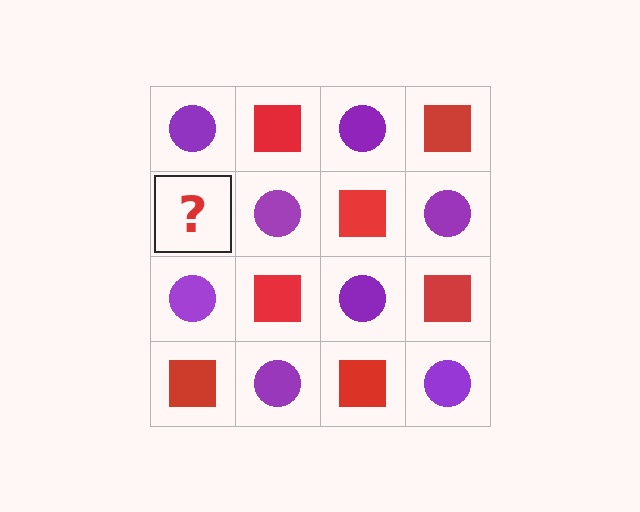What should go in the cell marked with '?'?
The missing cell should contain a red square.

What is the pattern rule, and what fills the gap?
The rule is that it alternates purple circle and red square in a checkerboard pattern. The gap should be filled with a red square.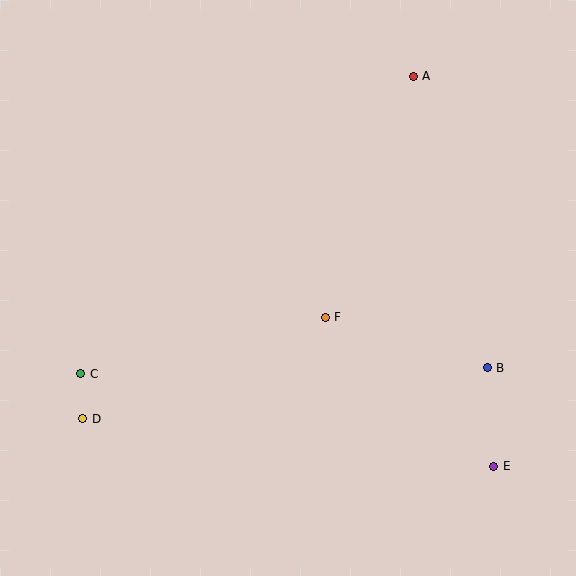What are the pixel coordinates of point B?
Point B is at (487, 368).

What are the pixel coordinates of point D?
Point D is at (83, 419).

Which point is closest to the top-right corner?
Point A is closest to the top-right corner.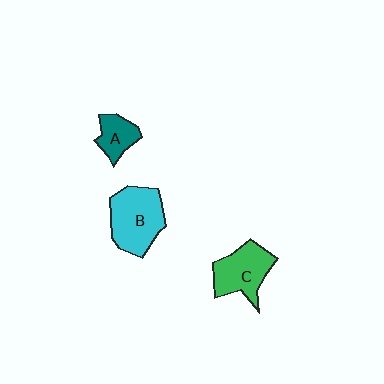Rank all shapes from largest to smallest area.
From largest to smallest: B (cyan), C (green), A (teal).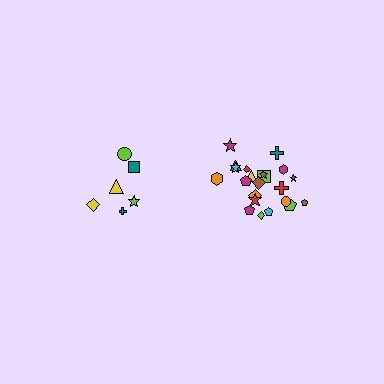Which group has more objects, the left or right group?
The right group.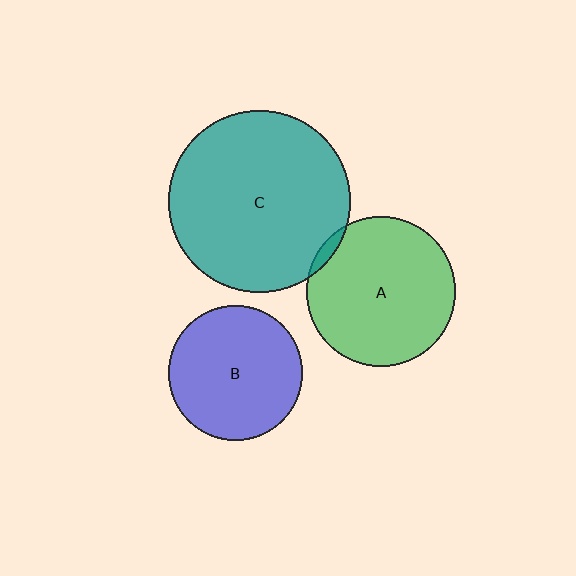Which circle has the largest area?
Circle C (teal).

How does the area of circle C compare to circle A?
Approximately 1.5 times.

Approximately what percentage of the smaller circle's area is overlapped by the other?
Approximately 5%.